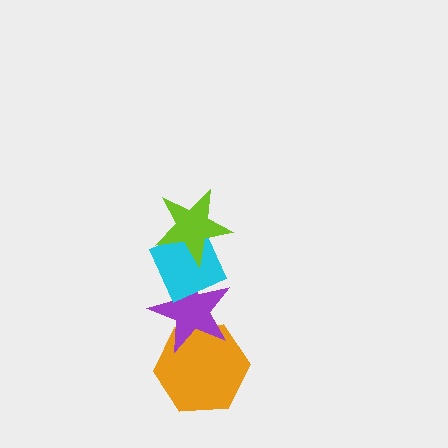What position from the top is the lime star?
The lime star is 1st from the top.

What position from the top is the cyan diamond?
The cyan diamond is 2nd from the top.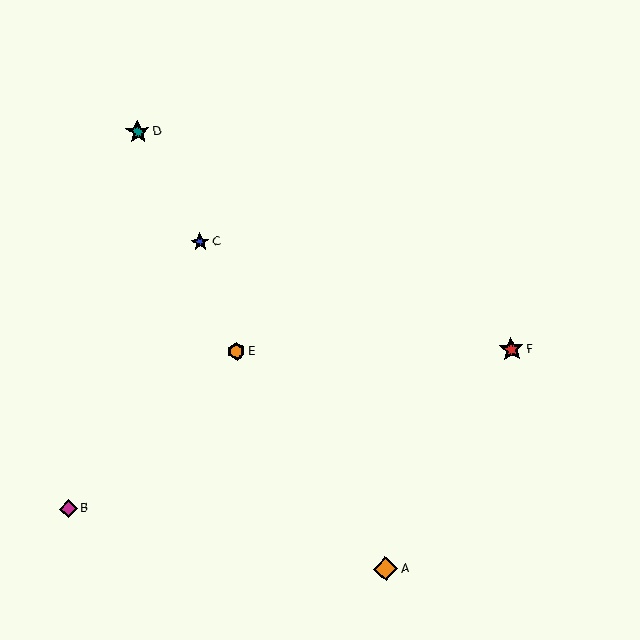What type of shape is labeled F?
Shape F is a red star.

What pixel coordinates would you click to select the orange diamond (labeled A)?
Click at (385, 569) to select the orange diamond A.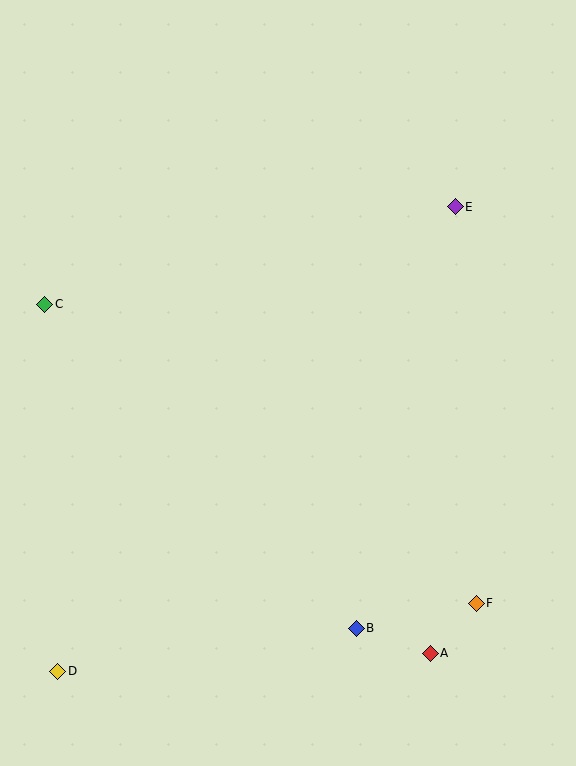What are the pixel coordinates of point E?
Point E is at (455, 207).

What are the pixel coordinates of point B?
Point B is at (356, 628).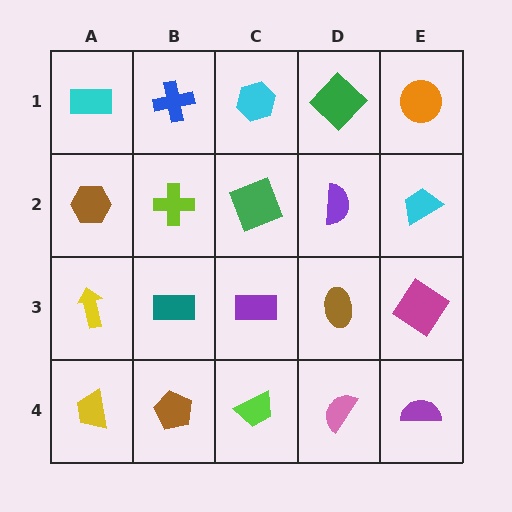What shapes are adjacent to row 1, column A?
A brown hexagon (row 2, column A), a blue cross (row 1, column B).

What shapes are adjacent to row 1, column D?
A purple semicircle (row 2, column D), a cyan hexagon (row 1, column C), an orange circle (row 1, column E).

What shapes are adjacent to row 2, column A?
A cyan rectangle (row 1, column A), a yellow arrow (row 3, column A), a lime cross (row 2, column B).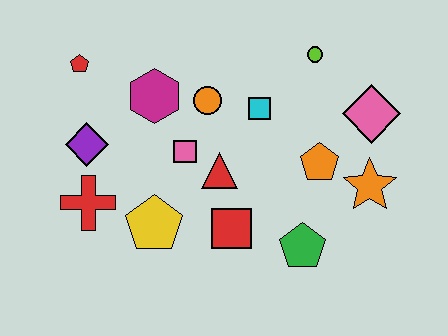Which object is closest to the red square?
The red triangle is closest to the red square.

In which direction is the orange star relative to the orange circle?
The orange star is to the right of the orange circle.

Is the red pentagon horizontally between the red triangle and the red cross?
No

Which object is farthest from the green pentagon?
The red pentagon is farthest from the green pentagon.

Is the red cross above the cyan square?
No